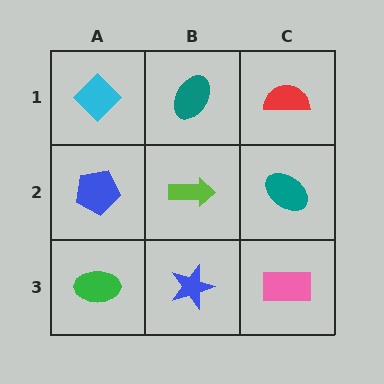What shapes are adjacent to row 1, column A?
A blue pentagon (row 2, column A), a teal ellipse (row 1, column B).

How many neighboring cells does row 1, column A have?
2.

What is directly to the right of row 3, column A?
A blue star.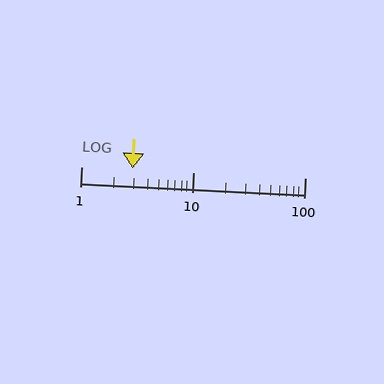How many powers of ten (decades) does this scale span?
The scale spans 2 decades, from 1 to 100.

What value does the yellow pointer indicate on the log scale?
The pointer indicates approximately 2.9.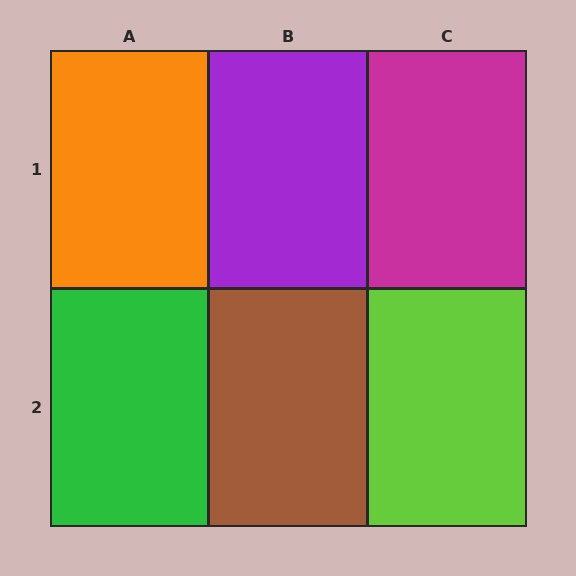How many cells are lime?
1 cell is lime.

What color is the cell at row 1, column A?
Orange.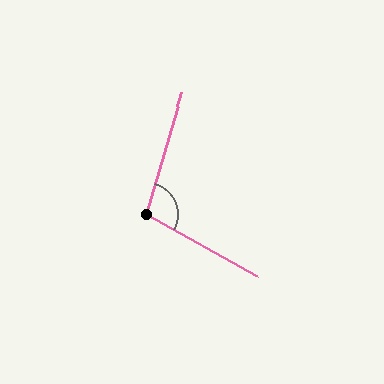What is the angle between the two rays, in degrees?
Approximately 103 degrees.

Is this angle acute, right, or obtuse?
It is obtuse.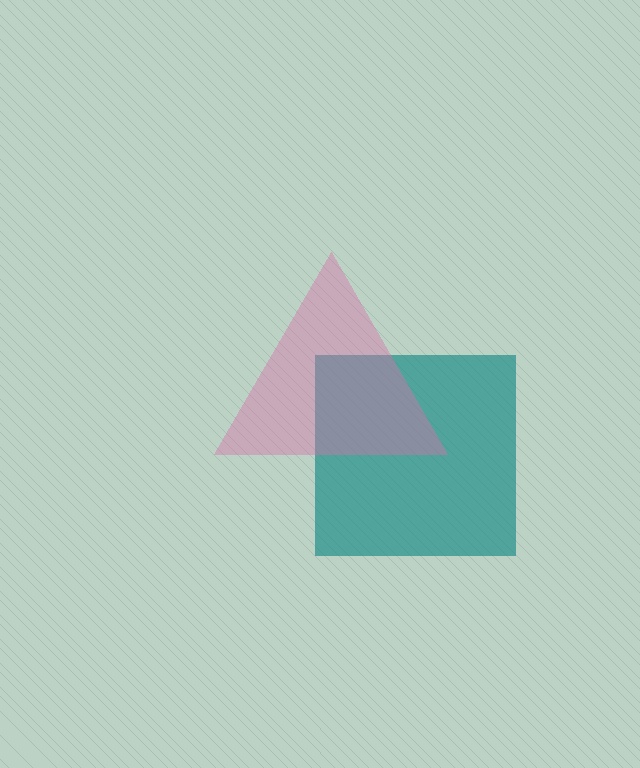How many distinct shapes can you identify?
There are 2 distinct shapes: a teal square, a pink triangle.